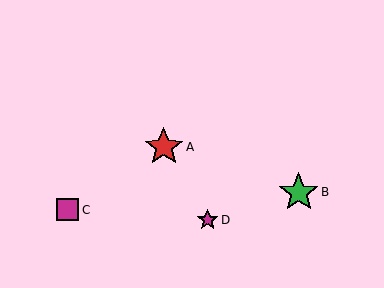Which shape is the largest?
The green star (labeled B) is the largest.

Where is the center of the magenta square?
The center of the magenta square is at (68, 210).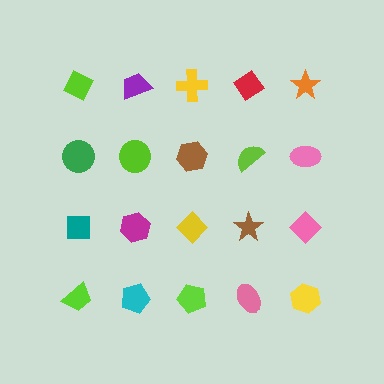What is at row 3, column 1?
A teal square.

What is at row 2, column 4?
A lime semicircle.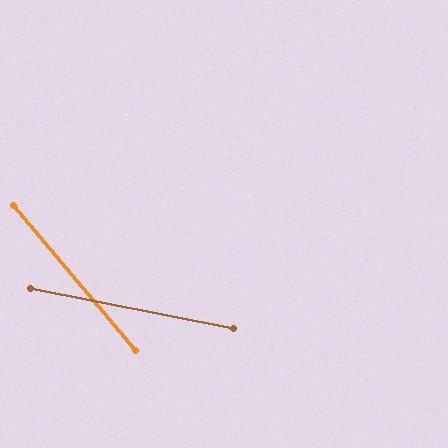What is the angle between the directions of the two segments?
Approximately 39 degrees.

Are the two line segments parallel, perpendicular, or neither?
Neither parallel nor perpendicular — they differ by about 39°.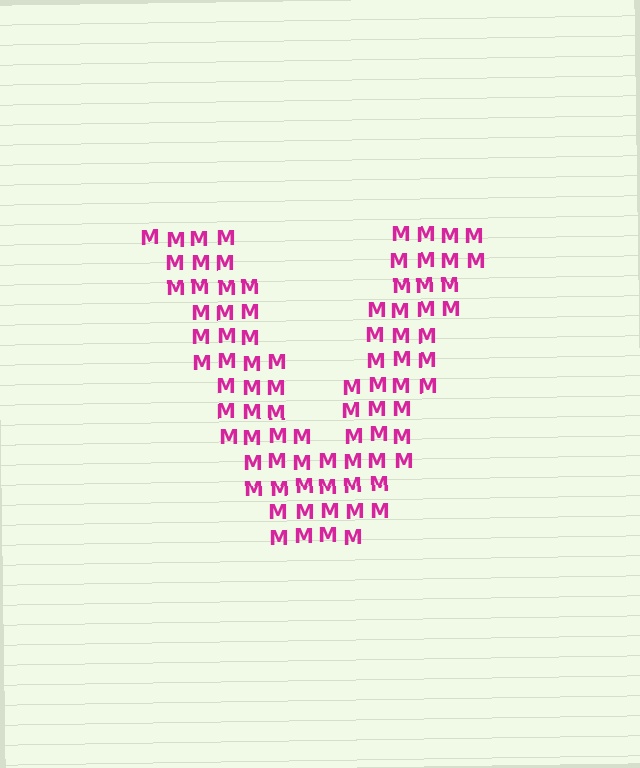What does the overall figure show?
The overall figure shows the letter V.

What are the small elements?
The small elements are letter M's.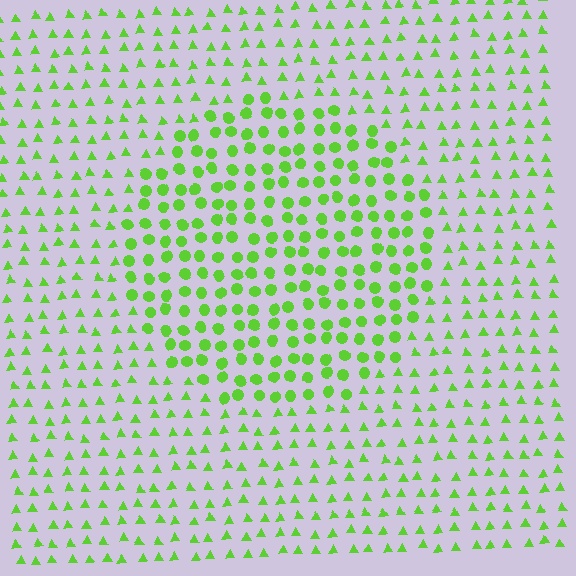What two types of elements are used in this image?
The image uses circles inside the circle region and triangles outside it.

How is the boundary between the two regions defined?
The boundary is defined by a change in element shape: circles inside vs. triangles outside. All elements share the same color and spacing.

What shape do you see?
I see a circle.